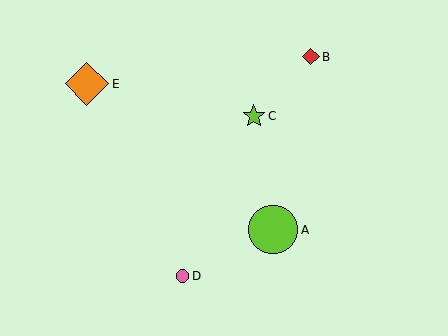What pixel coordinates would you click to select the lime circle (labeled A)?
Click at (273, 230) to select the lime circle A.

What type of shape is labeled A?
Shape A is a lime circle.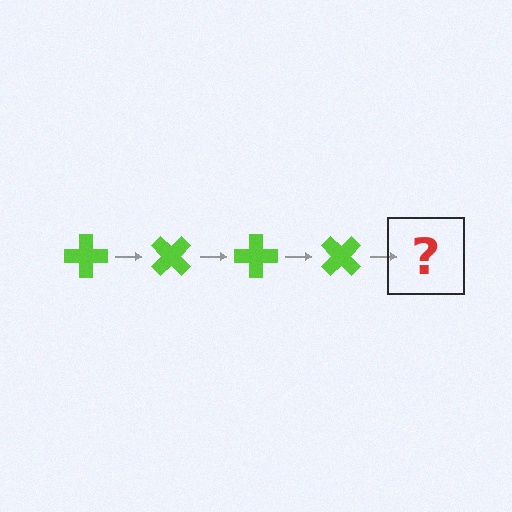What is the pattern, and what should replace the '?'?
The pattern is that the cross rotates 45 degrees each step. The '?' should be a lime cross rotated 180 degrees.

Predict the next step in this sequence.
The next step is a lime cross rotated 180 degrees.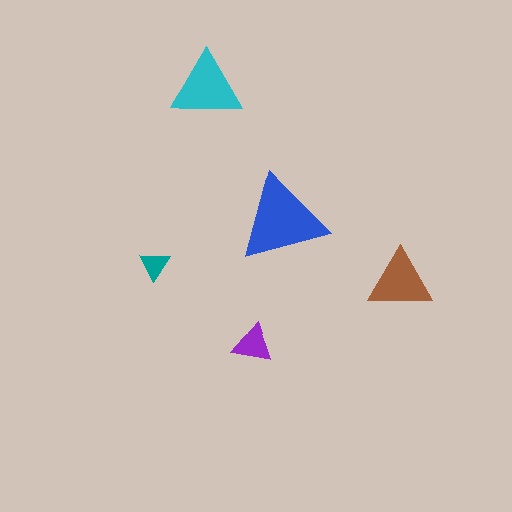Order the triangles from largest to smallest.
the blue one, the cyan one, the brown one, the purple one, the teal one.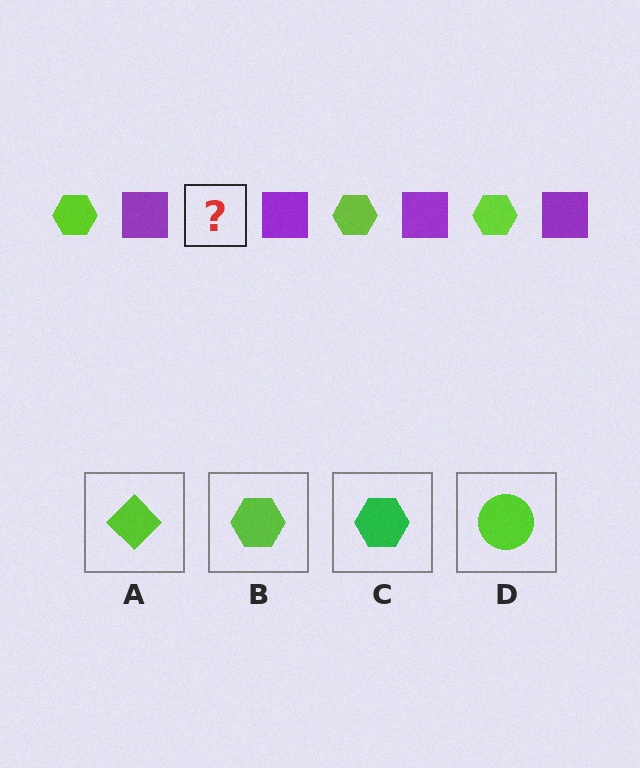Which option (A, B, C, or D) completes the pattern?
B.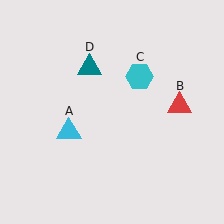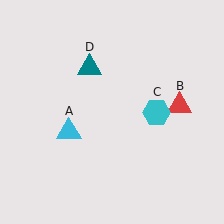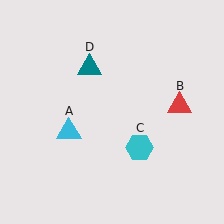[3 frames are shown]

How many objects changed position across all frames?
1 object changed position: cyan hexagon (object C).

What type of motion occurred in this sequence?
The cyan hexagon (object C) rotated clockwise around the center of the scene.